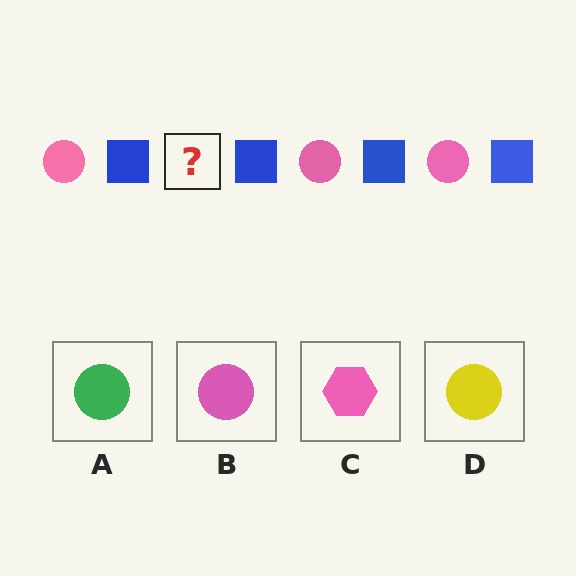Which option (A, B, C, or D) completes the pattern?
B.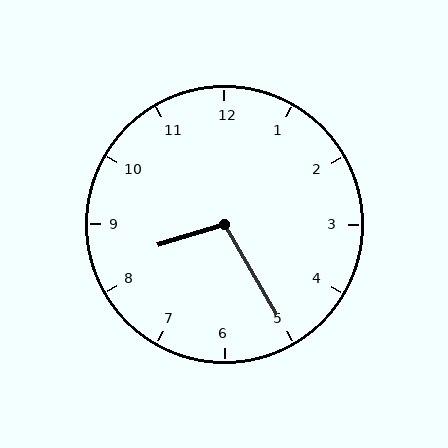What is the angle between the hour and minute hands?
Approximately 102 degrees.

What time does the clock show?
8:25.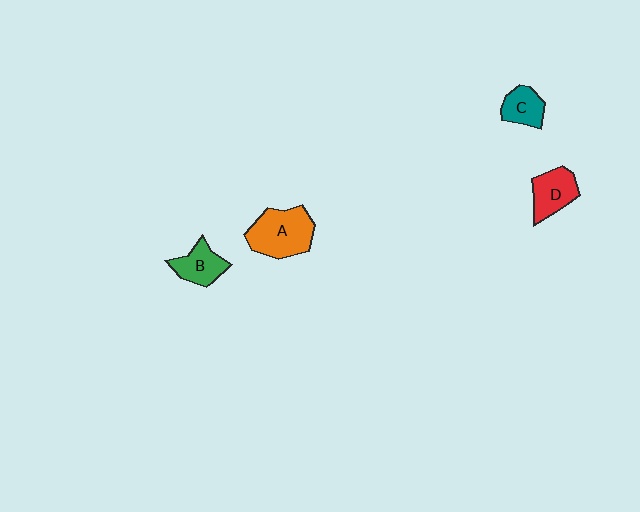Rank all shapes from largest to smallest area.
From largest to smallest: A (orange), D (red), B (green), C (teal).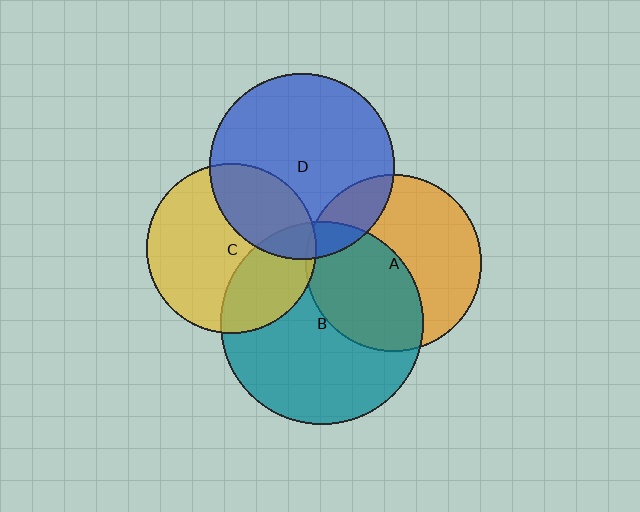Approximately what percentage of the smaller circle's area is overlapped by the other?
Approximately 15%.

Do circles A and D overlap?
Yes.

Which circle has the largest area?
Circle B (teal).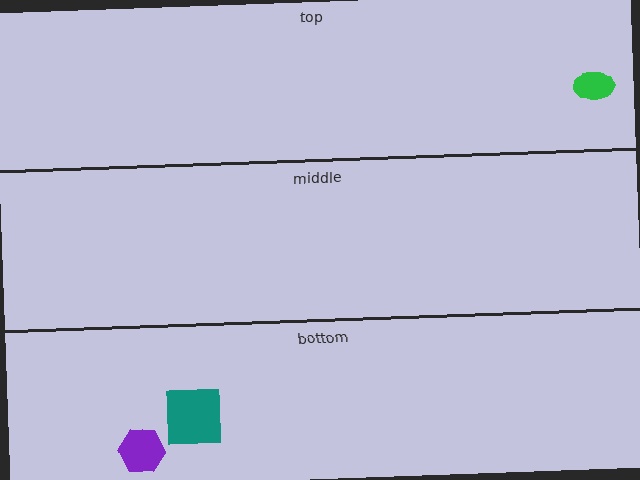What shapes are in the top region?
The green ellipse.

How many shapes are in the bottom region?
2.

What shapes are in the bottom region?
The purple hexagon, the teal square.